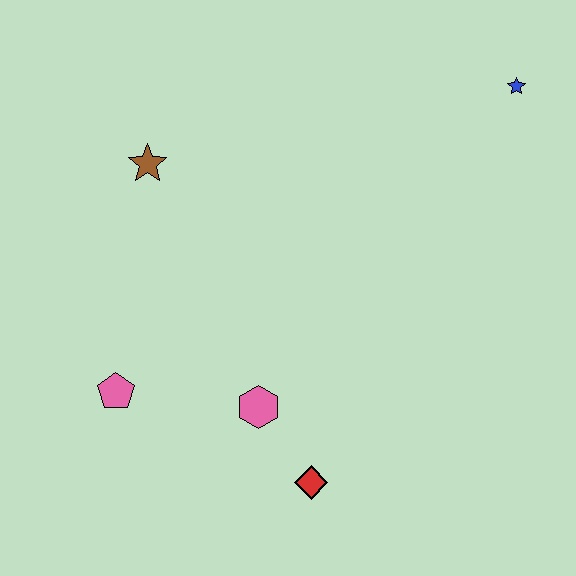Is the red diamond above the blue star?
No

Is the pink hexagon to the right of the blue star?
No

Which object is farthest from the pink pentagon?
The blue star is farthest from the pink pentagon.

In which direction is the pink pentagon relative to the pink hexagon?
The pink pentagon is to the left of the pink hexagon.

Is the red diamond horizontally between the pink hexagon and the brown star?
No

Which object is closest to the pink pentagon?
The pink hexagon is closest to the pink pentagon.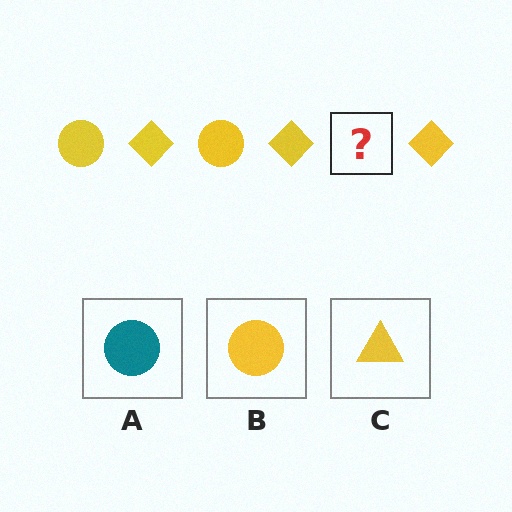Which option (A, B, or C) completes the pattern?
B.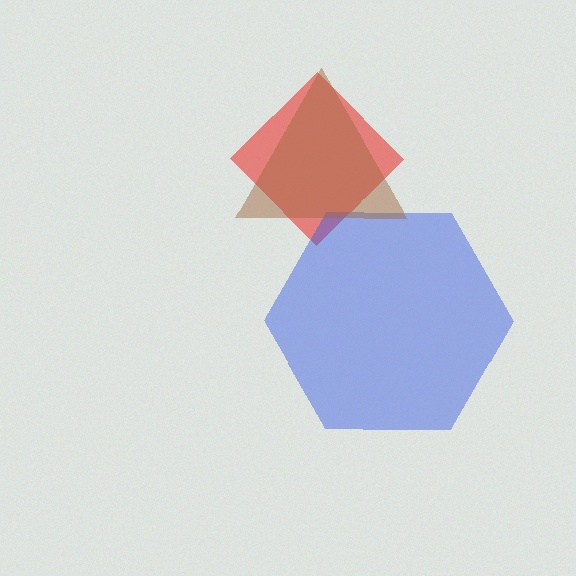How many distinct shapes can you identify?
There are 3 distinct shapes: a red diamond, a blue hexagon, a brown triangle.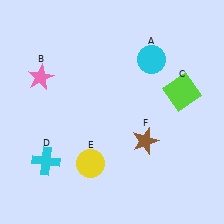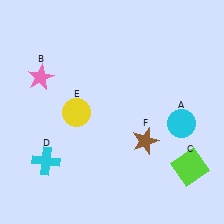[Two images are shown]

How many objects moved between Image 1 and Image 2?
3 objects moved between the two images.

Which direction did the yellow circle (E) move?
The yellow circle (E) moved up.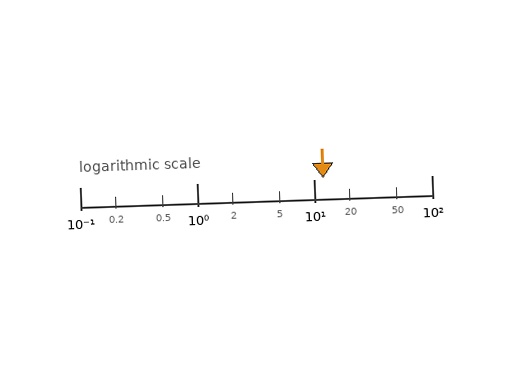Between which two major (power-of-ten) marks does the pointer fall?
The pointer is between 10 and 100.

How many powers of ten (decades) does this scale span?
The scale spans 3 decades, from 0.1 to 100.